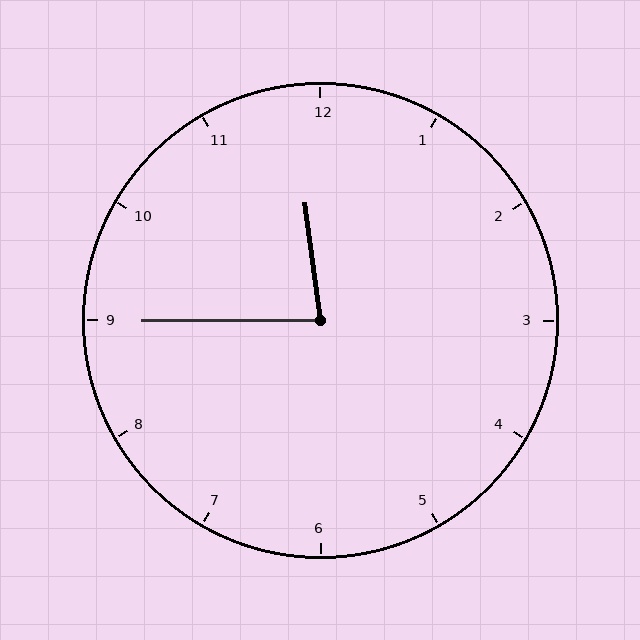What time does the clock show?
11:45.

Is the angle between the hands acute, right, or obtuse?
It is acute.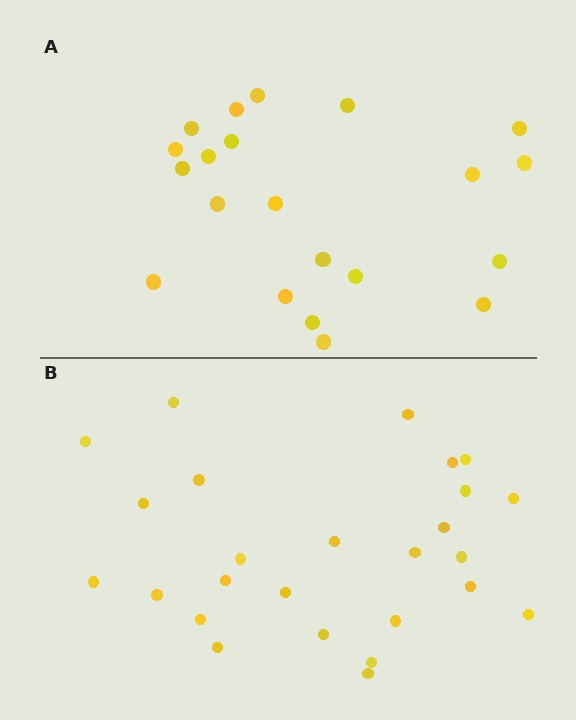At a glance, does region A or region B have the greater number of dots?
Region B (the bottom region) has more dots.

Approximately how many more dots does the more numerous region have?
Region B has about 5 more dots than region A.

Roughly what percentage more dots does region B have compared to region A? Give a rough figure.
About 25% more.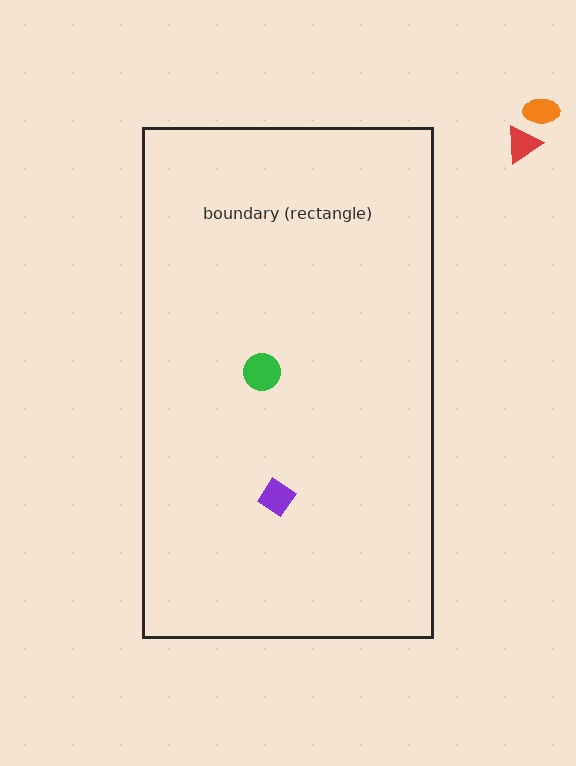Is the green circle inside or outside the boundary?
Inside.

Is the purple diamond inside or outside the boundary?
Inside.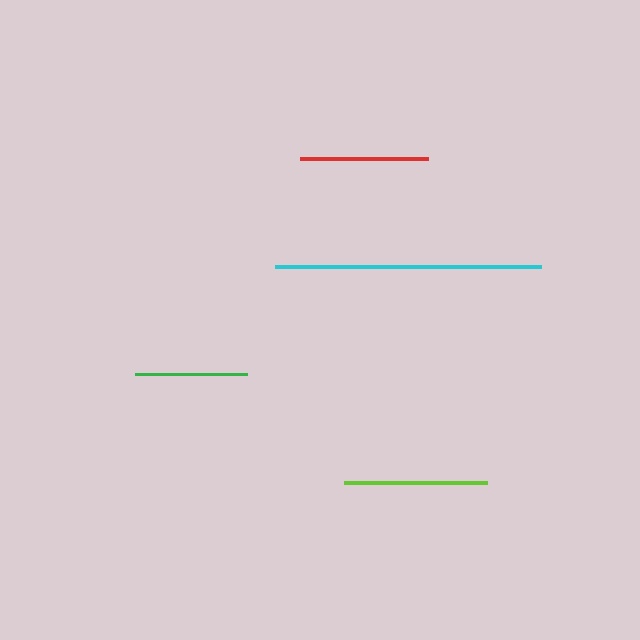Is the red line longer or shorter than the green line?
The red line is longer than the green line.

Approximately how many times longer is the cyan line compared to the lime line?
The cyan line is approximately 1.9 times the length of the lime line.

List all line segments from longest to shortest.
From longest to shortest: cyan, lime, red, green.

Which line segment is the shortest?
The green line is the shortest at approximately 112 pixels.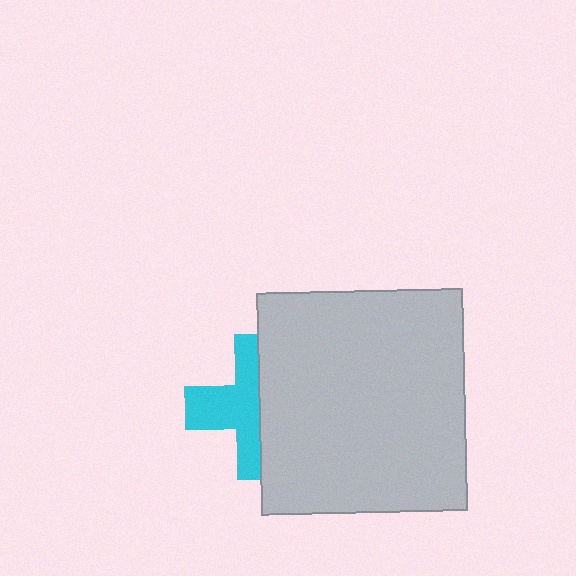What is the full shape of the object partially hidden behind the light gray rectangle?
The partially hidden object is a cyan cross.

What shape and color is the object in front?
The object in front is a light gray rectangle.